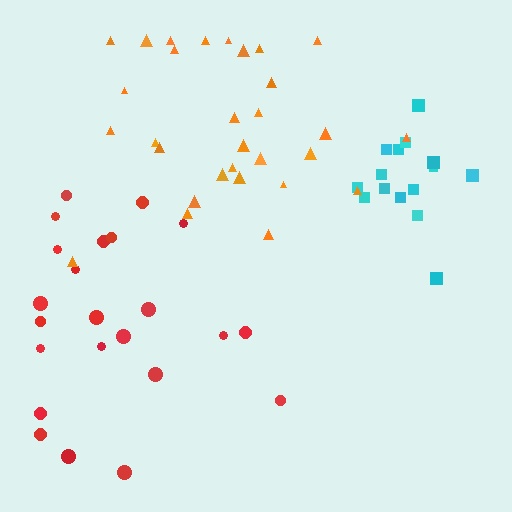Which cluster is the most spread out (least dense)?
Red.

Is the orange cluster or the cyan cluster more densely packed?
Cyan.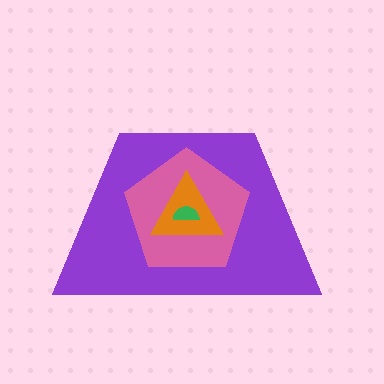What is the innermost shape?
The green semicircle.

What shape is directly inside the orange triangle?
The green semicircle.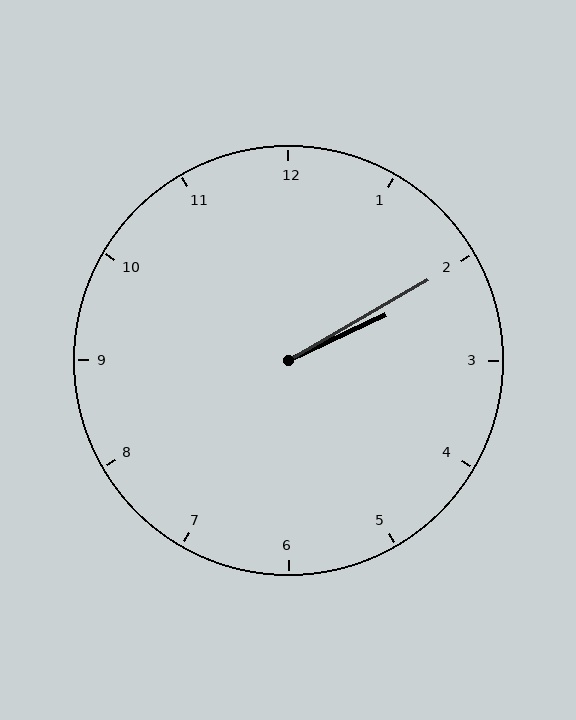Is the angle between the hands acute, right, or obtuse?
It is acute.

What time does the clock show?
2:10.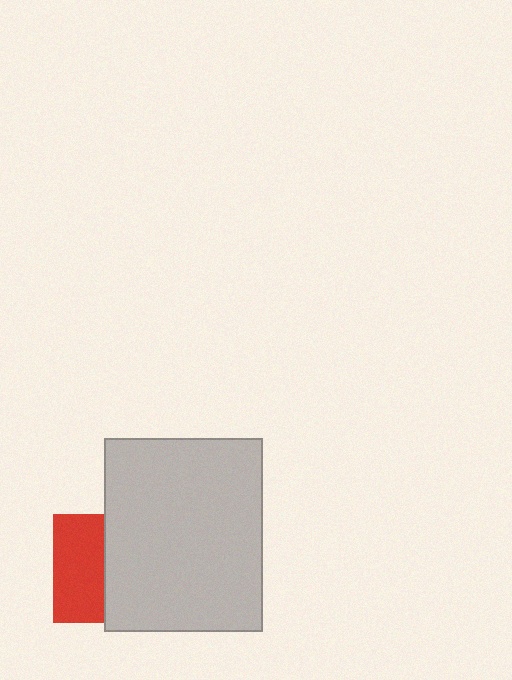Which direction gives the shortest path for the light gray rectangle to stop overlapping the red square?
Moving right gives the shortest separation.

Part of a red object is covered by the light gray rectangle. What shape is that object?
It is a square.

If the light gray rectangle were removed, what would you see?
You would see the complete red square.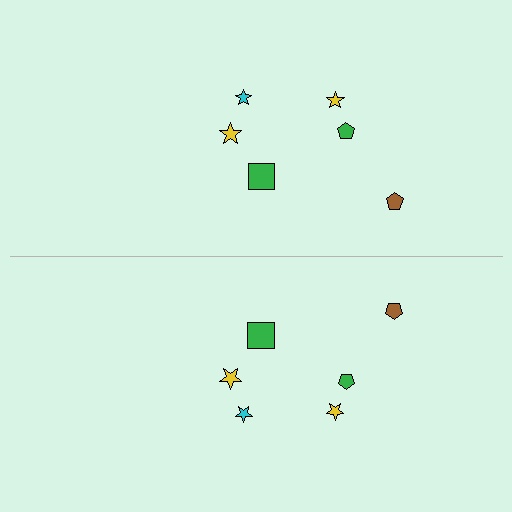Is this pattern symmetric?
Yes, this pattern has bilateral (reflection) symmetry.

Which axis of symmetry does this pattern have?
The pattern has a horizontal axis of symmetry running through the center of the image.